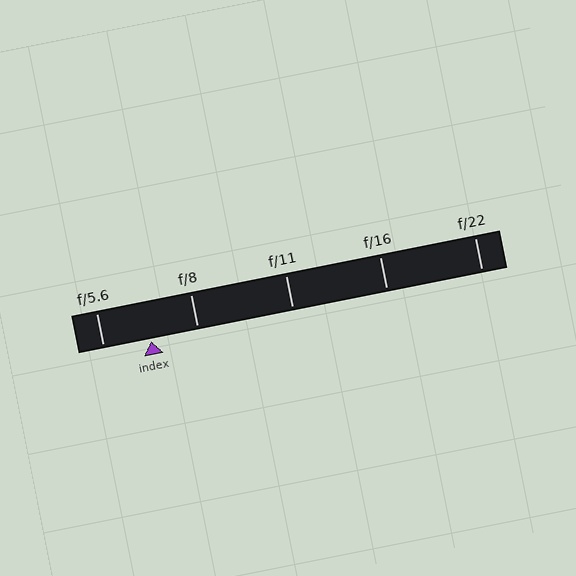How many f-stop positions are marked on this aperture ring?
There are 5 f-stop positions marked.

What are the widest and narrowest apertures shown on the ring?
The widest aperture shown is f/5.6 and the narrowest is f/22.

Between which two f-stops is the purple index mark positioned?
The index mark is between f/5.6 and f/8.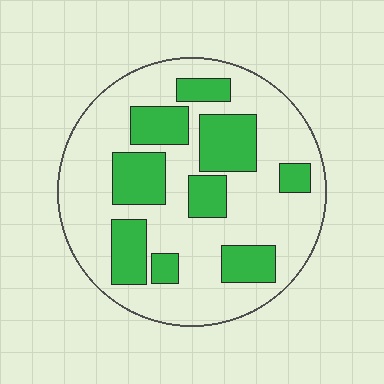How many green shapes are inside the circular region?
9.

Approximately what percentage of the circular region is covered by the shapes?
Approximately 30%.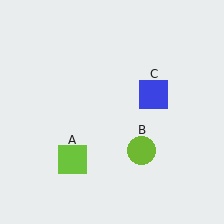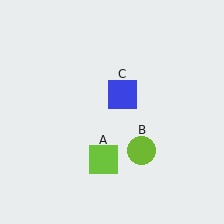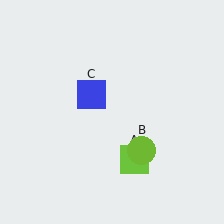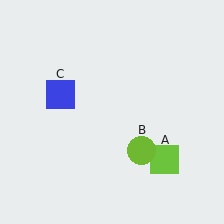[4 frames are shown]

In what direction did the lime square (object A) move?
The lime square (object A) moved right.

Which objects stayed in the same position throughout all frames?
Lime circle (object B) remained stationary.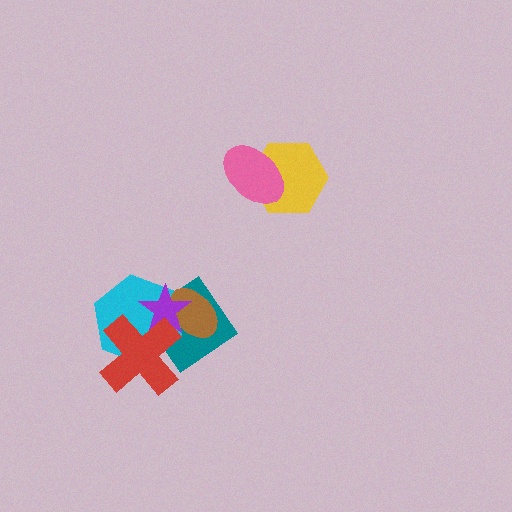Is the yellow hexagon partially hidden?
Yes, it is partially covered by another shape.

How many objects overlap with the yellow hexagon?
1 object overlaps with the yellow hexagon.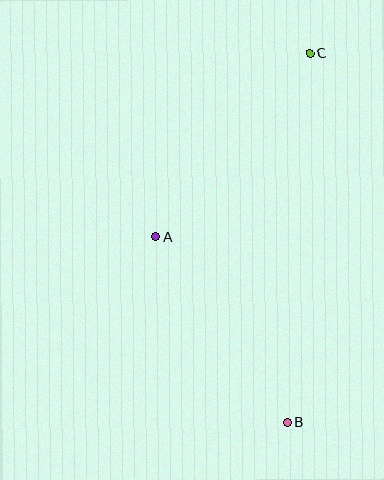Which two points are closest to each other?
Points A and B are closest to each other.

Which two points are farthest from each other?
Points B and C are farthest from each other.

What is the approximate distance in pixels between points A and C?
The distance between A and C is approximately 240 pixels.